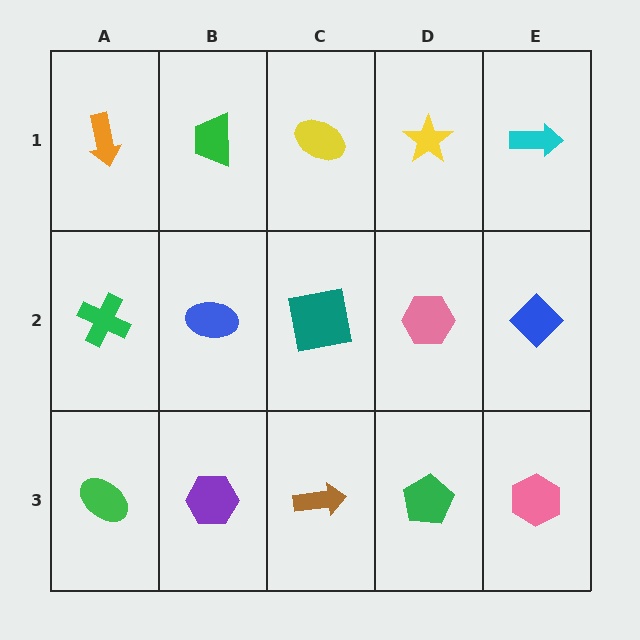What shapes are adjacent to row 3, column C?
A teal square (row 2, column C), a purple hexagon (row 3, column B), a green pentagon (row 3, column D).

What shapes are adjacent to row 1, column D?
A pink hexagon (row 2, column D), a yellow ellipse (row 1, column C), a cyan arrow (row 1, column E).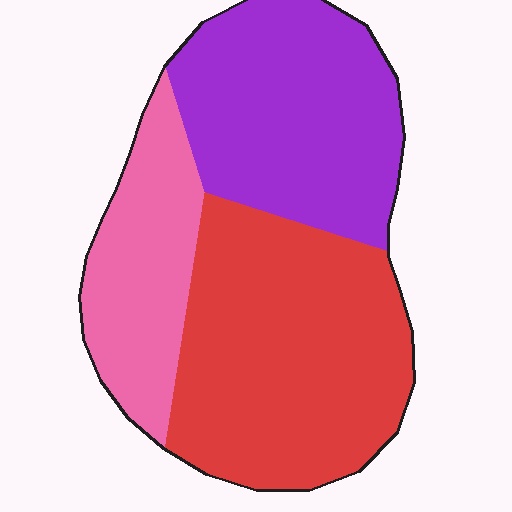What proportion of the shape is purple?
Purple covers around 35% of the shape.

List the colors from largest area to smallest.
From largest to smallest: red, purple, pink.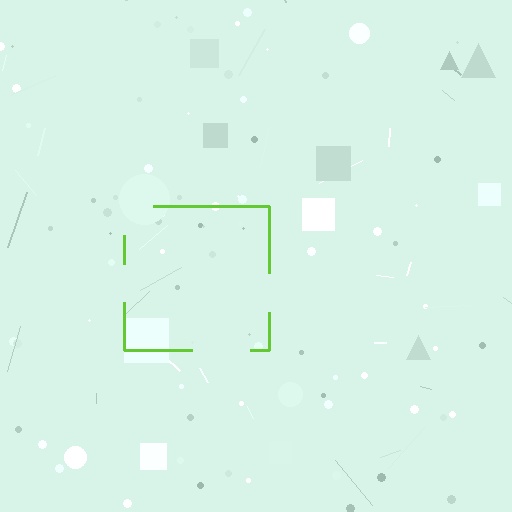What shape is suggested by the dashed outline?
The dashed outline suggests a square.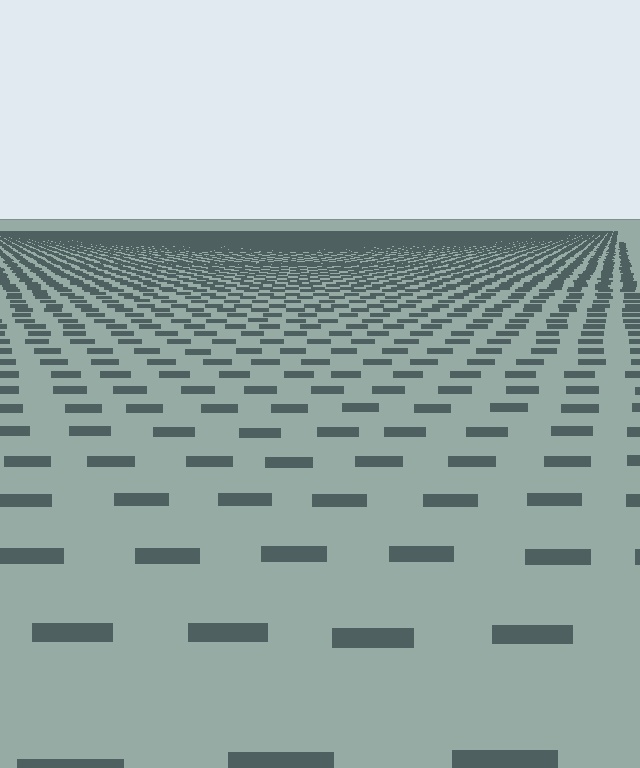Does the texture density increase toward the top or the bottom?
Density increases toward the top.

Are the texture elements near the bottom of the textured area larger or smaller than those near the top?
Larger. Near the bottom, elements are closer to the viewer and appear at a bigger on-screen size.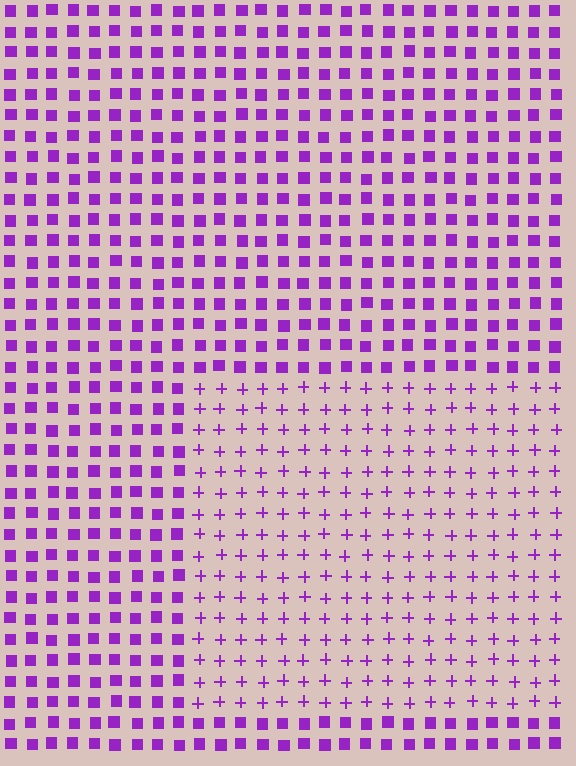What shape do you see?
I see a rectangle.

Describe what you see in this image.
The image is filled with small purple elements arranged in a uniform grid. A rectangle-shaped region contains plus signs, while the surrounding area contains squares. The boundary is defined purely by the change in element shape.